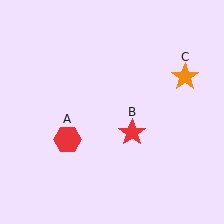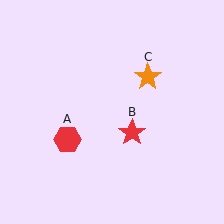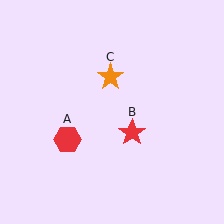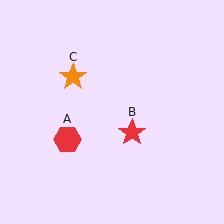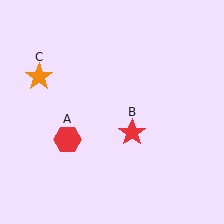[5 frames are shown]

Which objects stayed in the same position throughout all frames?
Red hexagon (object A) and red star (object B) remained stationary.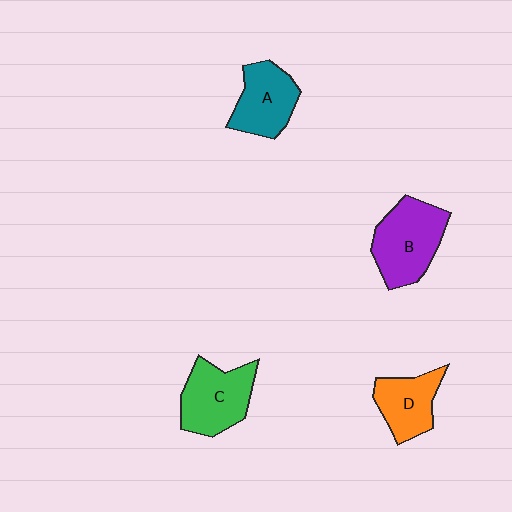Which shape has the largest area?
Shape B (purple).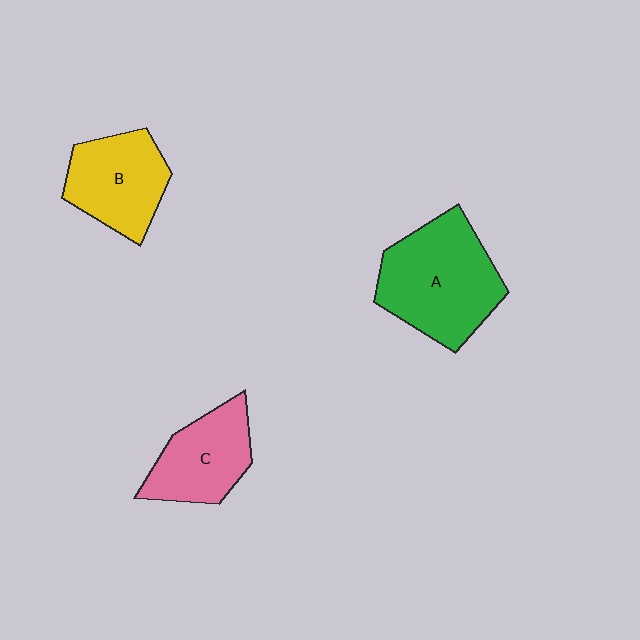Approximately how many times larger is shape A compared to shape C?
Approximately 1.5 times.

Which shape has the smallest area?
Shape C (pink).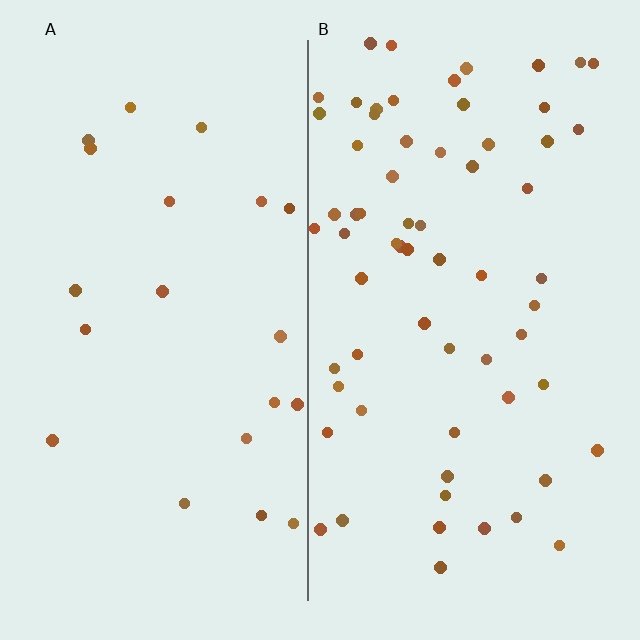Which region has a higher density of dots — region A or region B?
B (the right).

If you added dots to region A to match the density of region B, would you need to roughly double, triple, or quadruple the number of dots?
Approximately triple.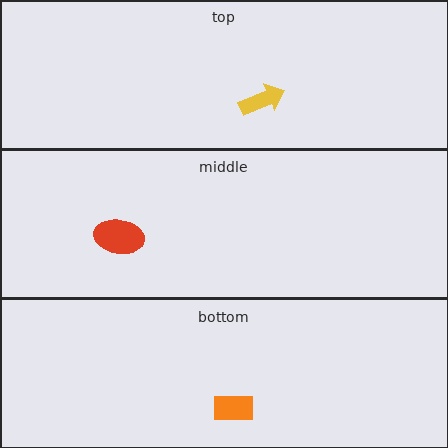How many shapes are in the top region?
1.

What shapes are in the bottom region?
The orange rectangle.